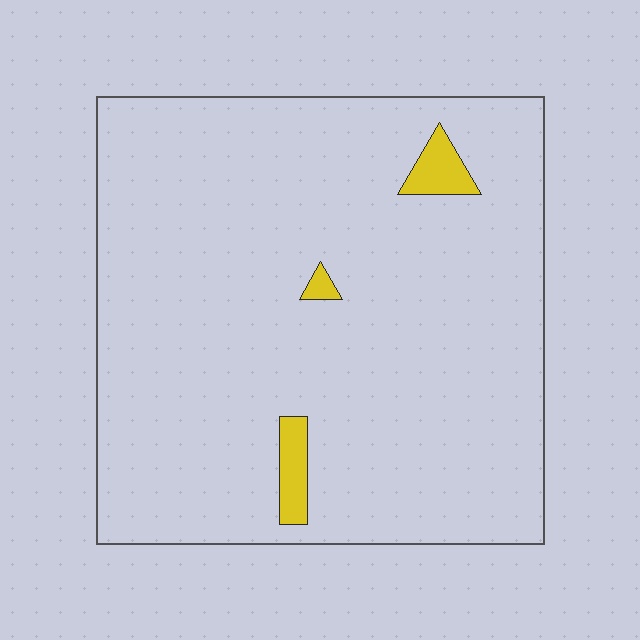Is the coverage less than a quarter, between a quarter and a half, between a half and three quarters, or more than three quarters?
Less than a quarter.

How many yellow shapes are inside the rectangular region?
3.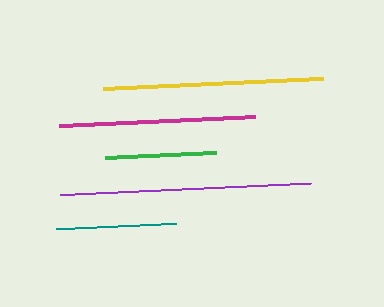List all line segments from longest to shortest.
From longest to shortest: purple, yellow, magenta, teal, green.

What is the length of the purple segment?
The purple segment is approximately 251 pixels long.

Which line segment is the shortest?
The green line is the shortest at approximately 112 pixels.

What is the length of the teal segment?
The teal segment is approximately 119 pixels long.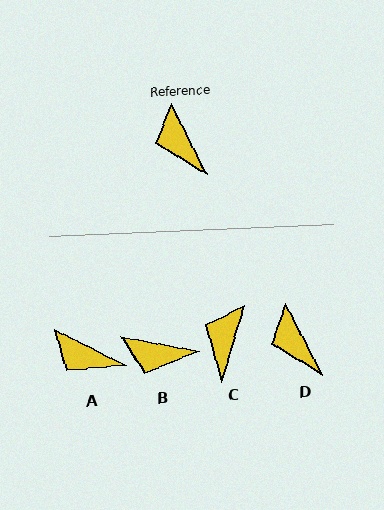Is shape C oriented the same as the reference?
No, it is off by about 44 degrees.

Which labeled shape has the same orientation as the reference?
D.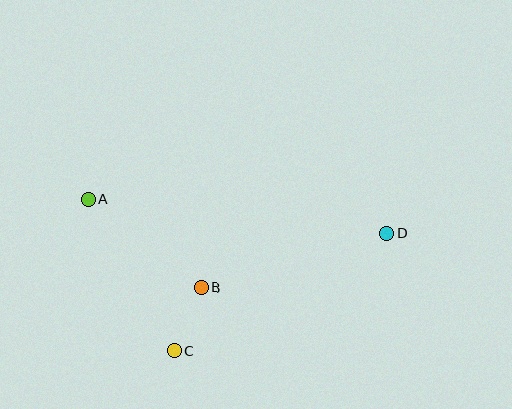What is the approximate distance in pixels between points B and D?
The distance between B and D is approximately 193 pixels.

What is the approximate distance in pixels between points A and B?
The distance between A and B is approximately 144 pixels.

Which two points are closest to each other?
Points B and C are closest to each other.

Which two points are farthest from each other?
Points A and D are farthest from each other.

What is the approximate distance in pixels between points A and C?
The distance between A and C is approximately 175 pixels.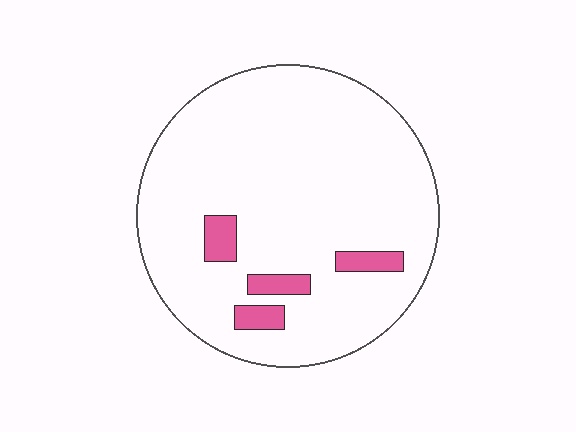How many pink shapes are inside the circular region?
4.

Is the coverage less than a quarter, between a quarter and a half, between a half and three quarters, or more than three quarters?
Less than a quarter.